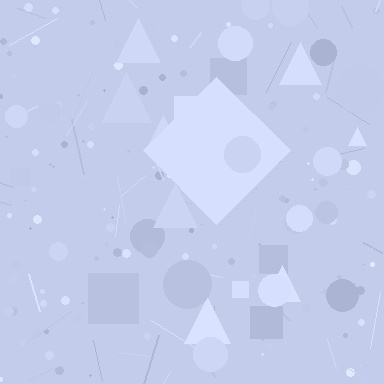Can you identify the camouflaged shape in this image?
The camouflaged shape is a diamond.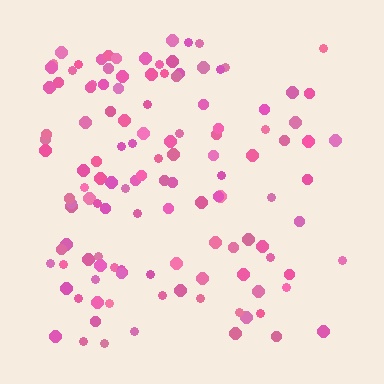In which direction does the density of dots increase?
From right to left, with the left side densest.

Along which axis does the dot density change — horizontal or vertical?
Horizontal.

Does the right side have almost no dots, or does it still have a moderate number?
Still a moderate number, just noticeably fewer than the left.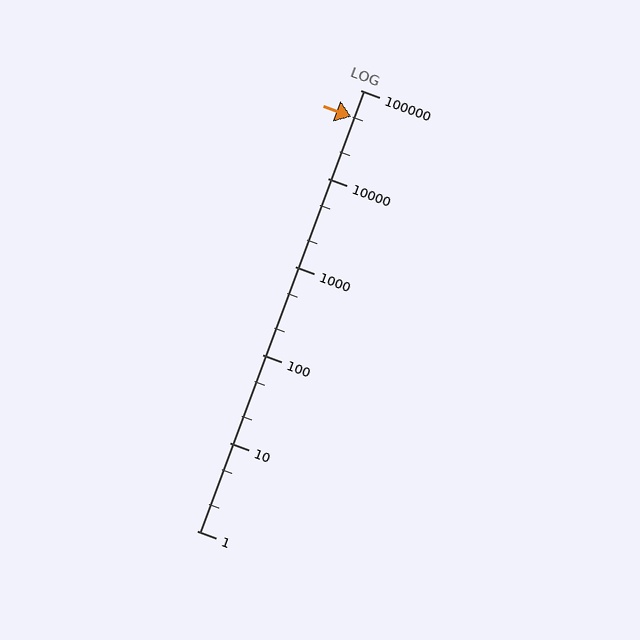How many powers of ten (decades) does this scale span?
The scale spans 5 decades, from 1 to 100000.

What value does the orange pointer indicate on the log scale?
The pointer indicates approximately 50000.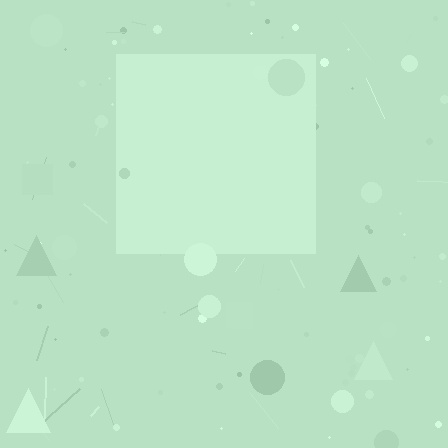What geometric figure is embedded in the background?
A square is embedded in the background.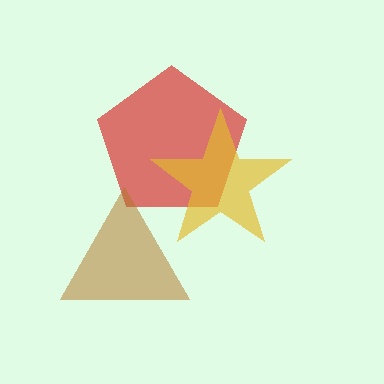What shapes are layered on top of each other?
The layered shapes are: a red pentagon, a yellow star, a brown triangle.